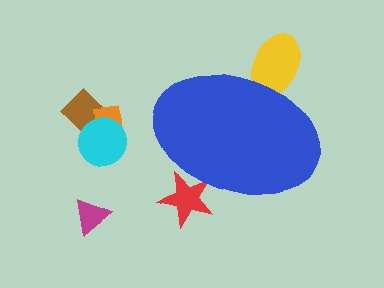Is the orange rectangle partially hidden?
No, the orange rectangle is fully visible.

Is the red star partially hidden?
Yes, the red star is partially hidden behind the blue ellipse.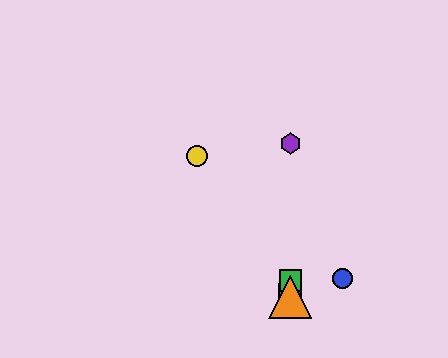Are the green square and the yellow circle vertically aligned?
No, the green square is at x≈290 and the yellow circle is at x≈197.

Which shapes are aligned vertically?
The red hexagon, the green square, the purple hexagon, the orange triangle are aligned vertically.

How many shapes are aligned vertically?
4 shapes (the red hexagon, the green square, the purple hexagon, the orange triangle) are aligned vertically.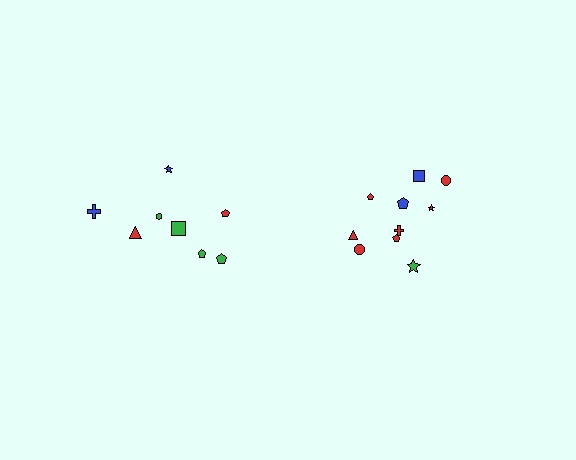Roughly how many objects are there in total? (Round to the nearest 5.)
Roughly 20 objects in total.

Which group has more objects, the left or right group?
The right group.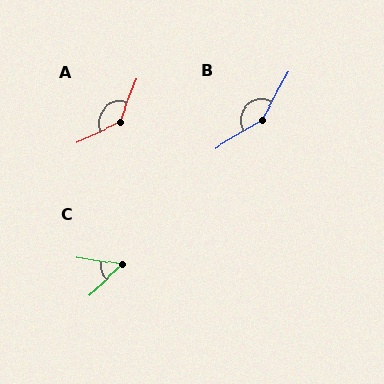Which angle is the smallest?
C, at approximately 50 degrees.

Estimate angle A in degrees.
Approximately 137 degrees.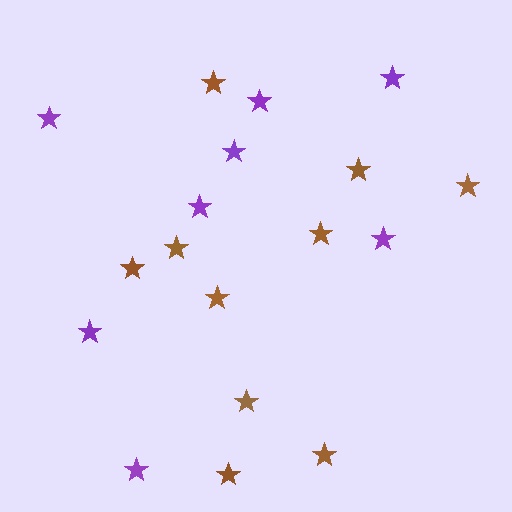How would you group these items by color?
There are 2 groups: one group of purple stars (8) and one group of brown stars (10).